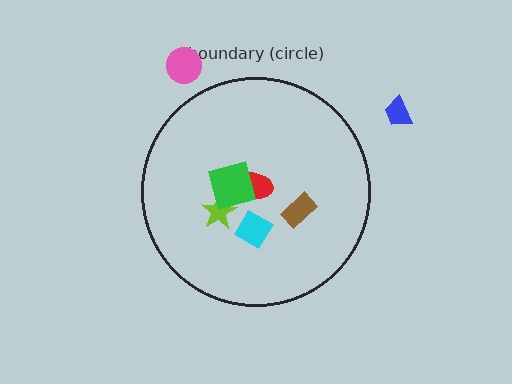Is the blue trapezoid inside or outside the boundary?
Outside.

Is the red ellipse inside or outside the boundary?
Inside.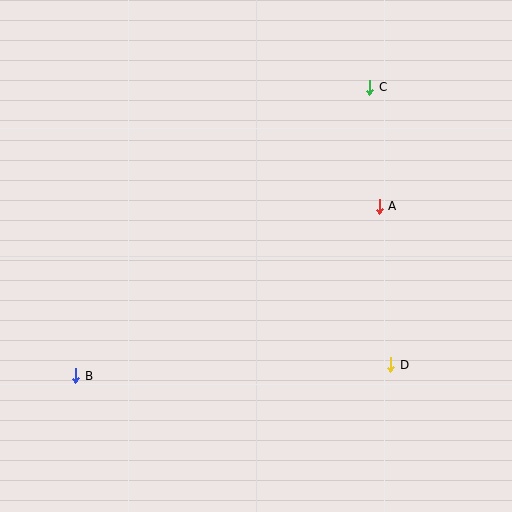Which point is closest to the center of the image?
Point A at (379, 206) is closest to the center.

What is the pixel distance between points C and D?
The distance between C and D is 279 pixels.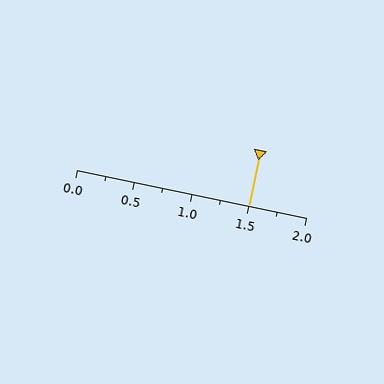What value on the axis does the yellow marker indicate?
The marker indicates approximately 1.5.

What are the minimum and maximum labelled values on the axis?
The axis runs from 0.0 to 2.0.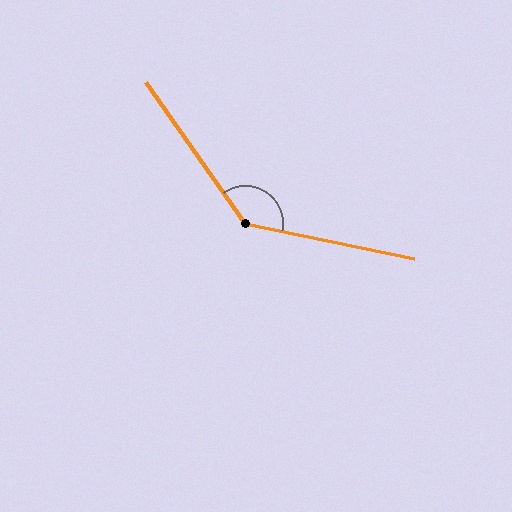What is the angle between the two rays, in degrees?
Approximately 137 degrees.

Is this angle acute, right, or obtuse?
It is obtuse.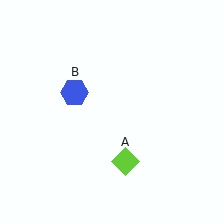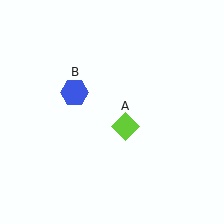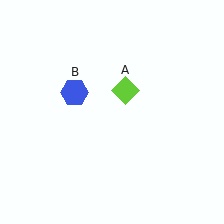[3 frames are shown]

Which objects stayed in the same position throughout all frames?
Blue hexagon (object B) remained stationary.